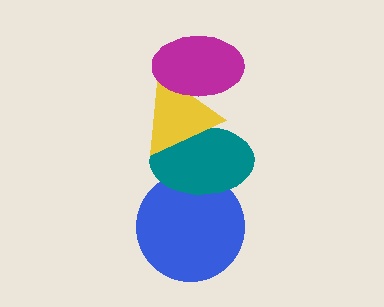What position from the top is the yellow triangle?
The yellow triangle is 2nd from the top.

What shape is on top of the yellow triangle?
The magenta ellipse is on top of the yellow triangle.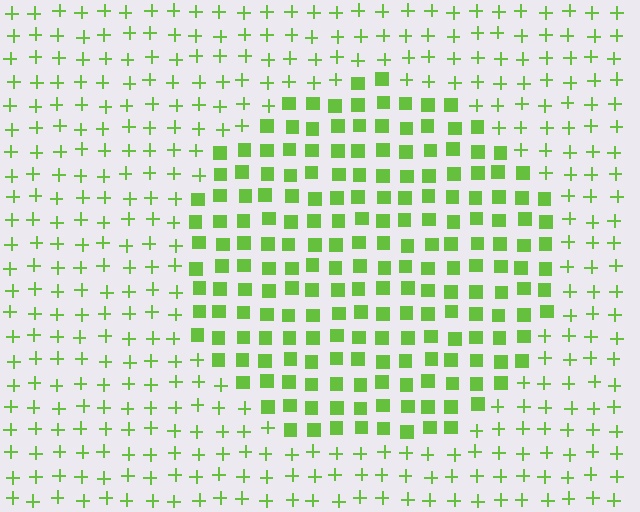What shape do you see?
I see a circle.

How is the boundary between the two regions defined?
The boundary is defined by a change in element shape: squares inside vs. plus signs outside. All elements share the same color and spacing.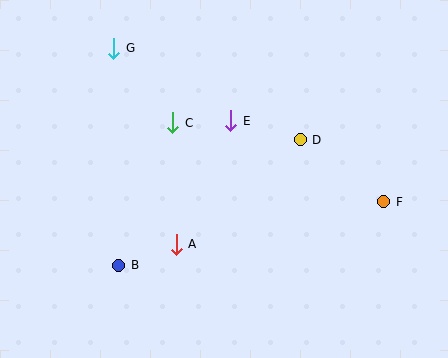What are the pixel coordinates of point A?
Point A is at (176, 244).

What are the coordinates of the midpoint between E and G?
The midpoint between E and G is at (172, 85).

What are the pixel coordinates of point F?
Point F is at (384, 202).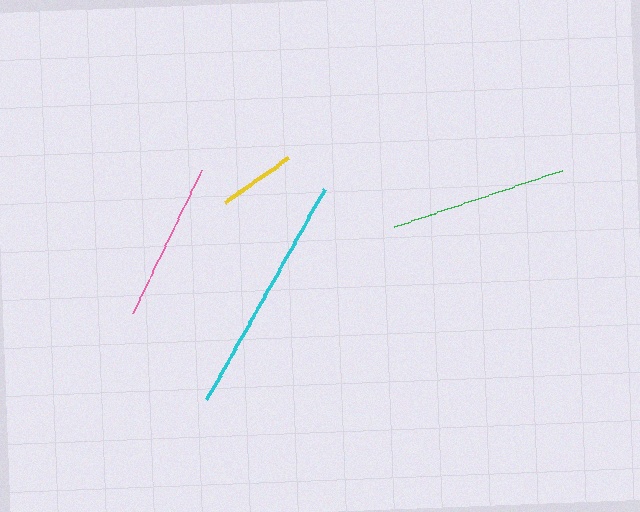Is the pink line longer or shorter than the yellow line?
The pink line is longer than the yellow line.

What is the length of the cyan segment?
The cyan segment is approximately 241 pixels long.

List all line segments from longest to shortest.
From longest to shortest: cyan, green, pink, yellow.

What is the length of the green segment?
The green segment is approximately 178 pixels long.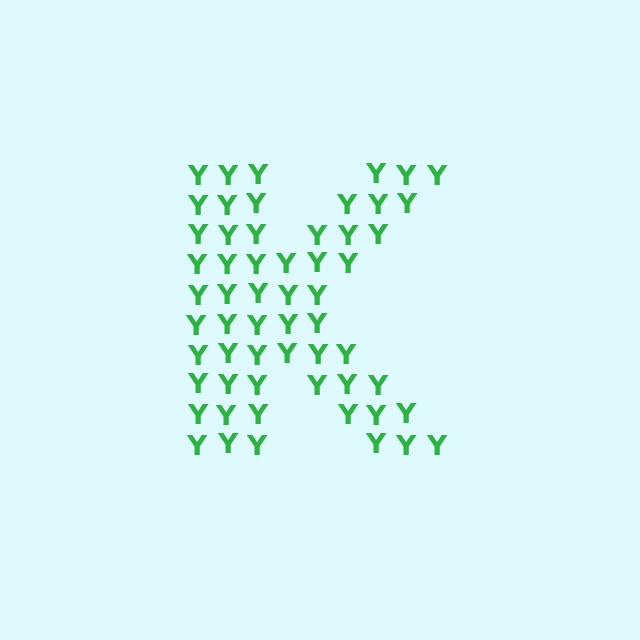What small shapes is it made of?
It is made of small letter Y's.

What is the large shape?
The large shape is the letter K.